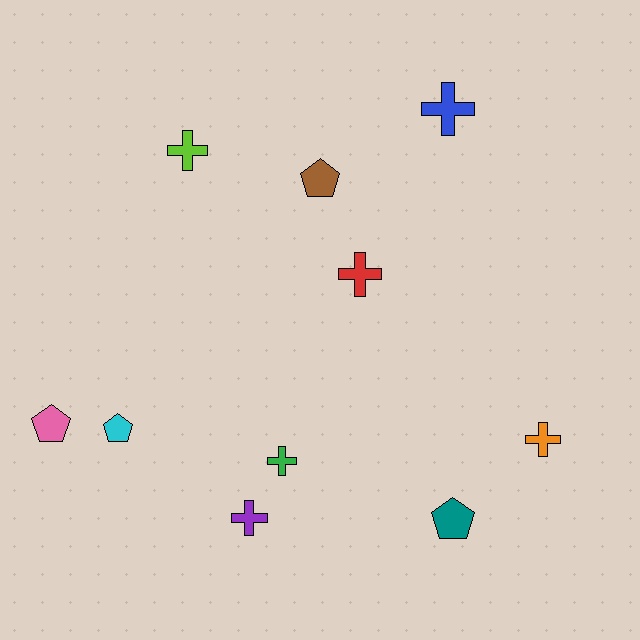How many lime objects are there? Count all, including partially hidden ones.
There is 1 lime object.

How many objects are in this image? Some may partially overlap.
There are 10 objects.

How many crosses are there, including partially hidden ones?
There are 6 crosses.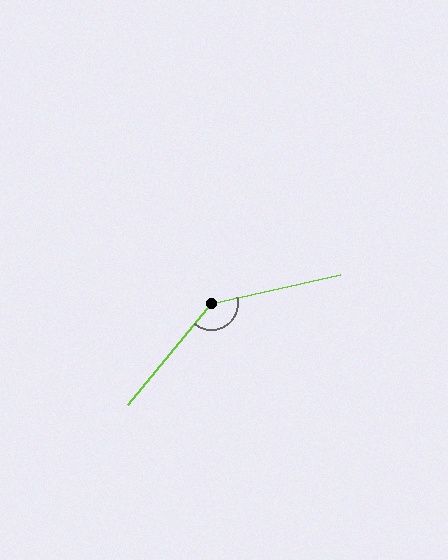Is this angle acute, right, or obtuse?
It is obtuse.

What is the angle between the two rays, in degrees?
Approximately 142 degrees.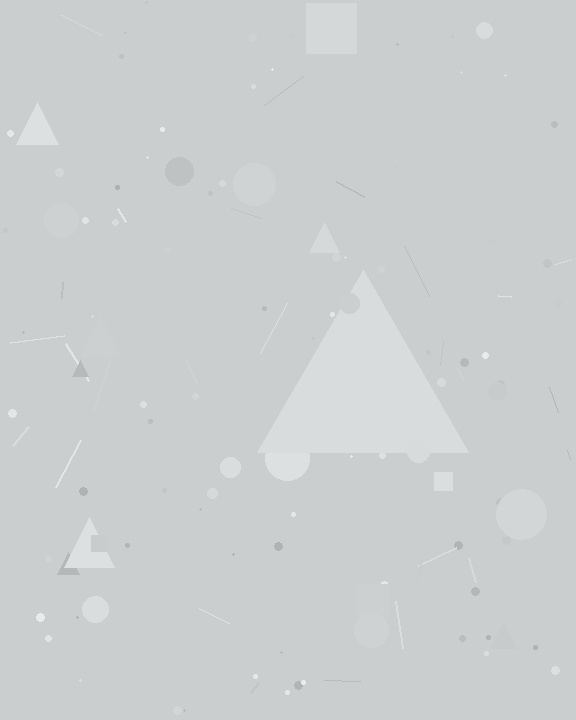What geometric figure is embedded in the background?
A triangle is embedded in the background.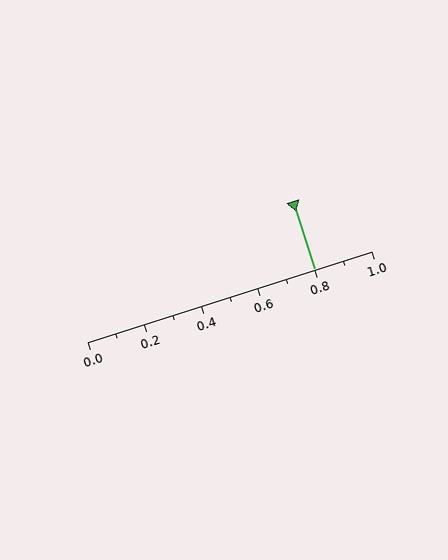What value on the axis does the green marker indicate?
The marker indicates approximately 0.8.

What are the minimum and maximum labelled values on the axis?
The axis runs from 0.0 to 1.0.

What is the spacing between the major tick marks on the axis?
The major ticks are spaced 0.2 apart.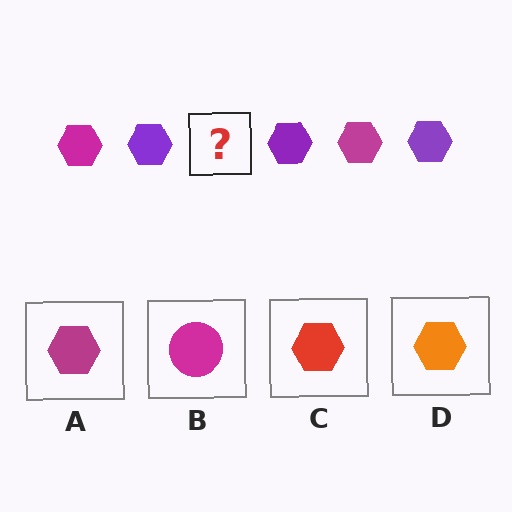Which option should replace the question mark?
Option A.